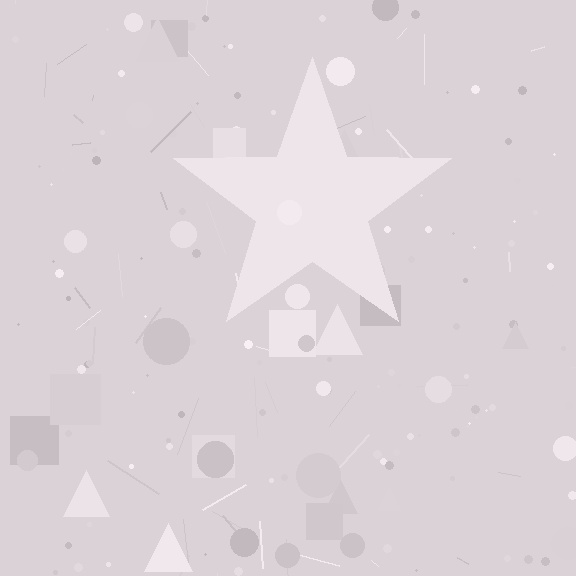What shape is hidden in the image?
A star is hidden in the image.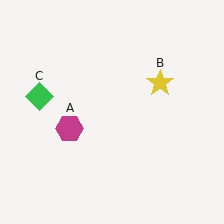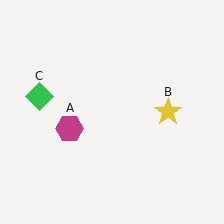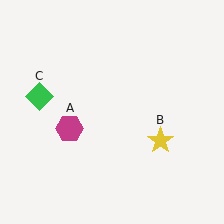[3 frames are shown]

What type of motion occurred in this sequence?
The yellow star (object B) rotated clockwise around the center of the scene.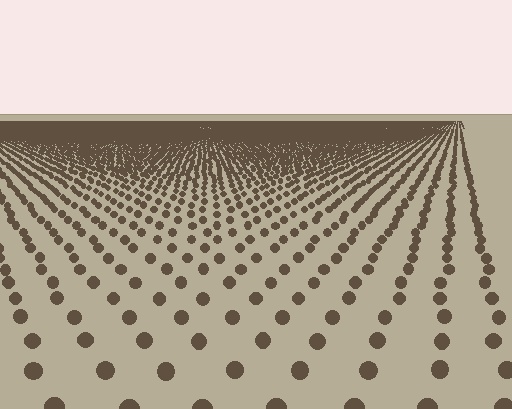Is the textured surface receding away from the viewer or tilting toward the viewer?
The surface is receding away from the viewer. Texture elements get smaller and denser toward the top.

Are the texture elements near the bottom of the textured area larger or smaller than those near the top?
Larger. Near the bottom, elements are closer to the viewer and appear at a bigger on-screen size.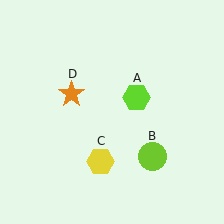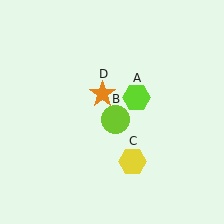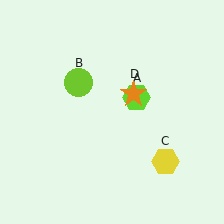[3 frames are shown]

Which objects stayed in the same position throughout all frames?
Lime hexagon (object A) remained stationary.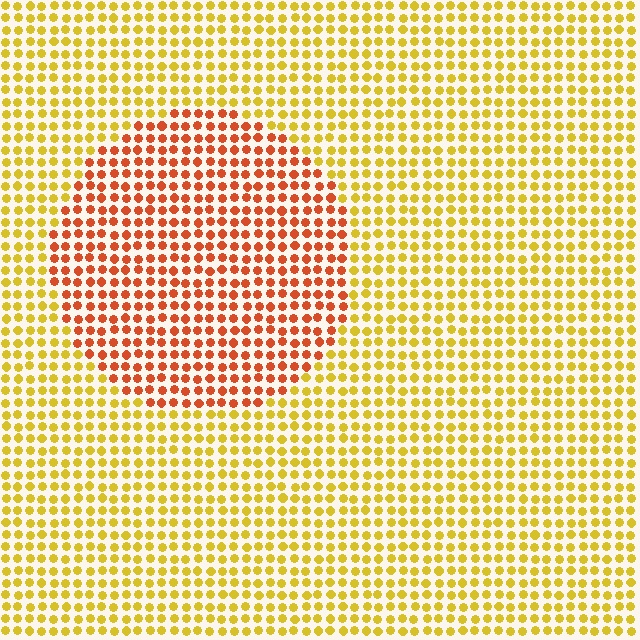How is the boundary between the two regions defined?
The boundary is defined purely by a slight shift in hue (about 40 degrees). Spacing, size, and orientation are identical on both sides.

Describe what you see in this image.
The image is filled with small yellow elements in a uniform arrangement. A circle-shaped region is visible where the elements are tinted to a slightly different hue, forming a subtle color boundary.